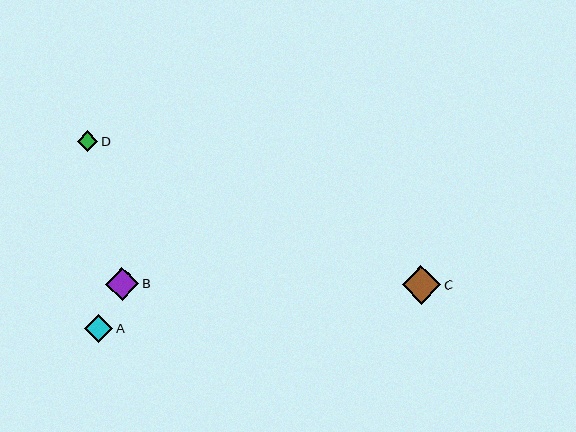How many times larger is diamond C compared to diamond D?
Diamond C is approximately 1.9 times the size of diamond D.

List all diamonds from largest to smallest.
From largest to smallest: C, B, A, D.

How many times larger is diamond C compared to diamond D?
Diamond C is approximately 1.9 times the size of diamond D.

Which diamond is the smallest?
Diamond D is the smallest with a size of approximately 20 pixels.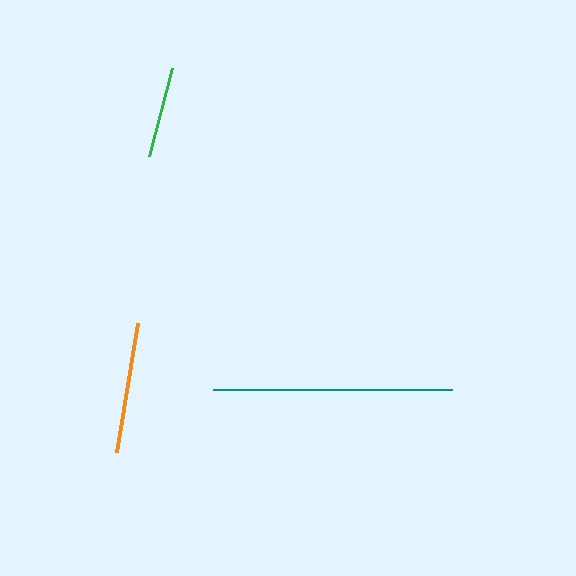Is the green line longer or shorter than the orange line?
The orange line is longer than the green line.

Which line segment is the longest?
The teal line is the longest at approximately 239 pixels.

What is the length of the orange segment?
The orange segment is approximately 131 pixels long.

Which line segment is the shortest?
The green line is the shortest at approximately 91 pixels.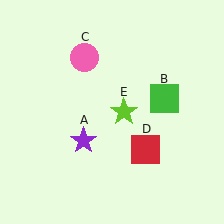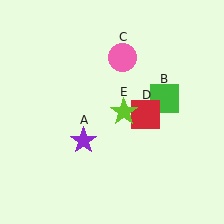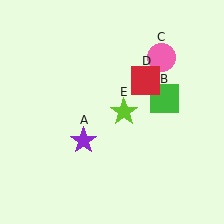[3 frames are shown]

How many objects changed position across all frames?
2 objects changed position: pink circle (object C), red square (object D).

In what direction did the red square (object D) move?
The red square (object D) moved up.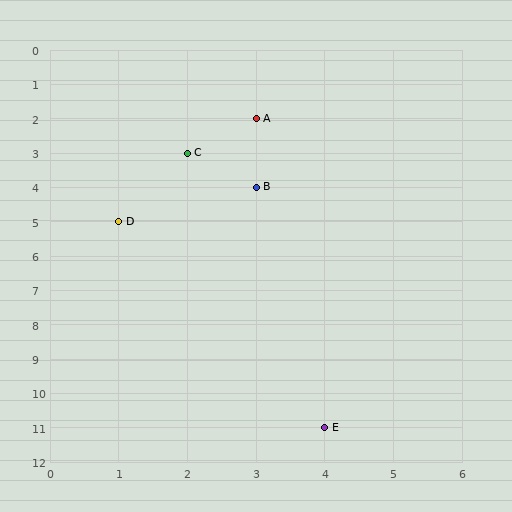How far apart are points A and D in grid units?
Points A and D are 2 columns and 3 rows apart (about 3.6 grid units diagonally).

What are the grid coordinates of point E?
Point E is at grid coordinates (4, 11).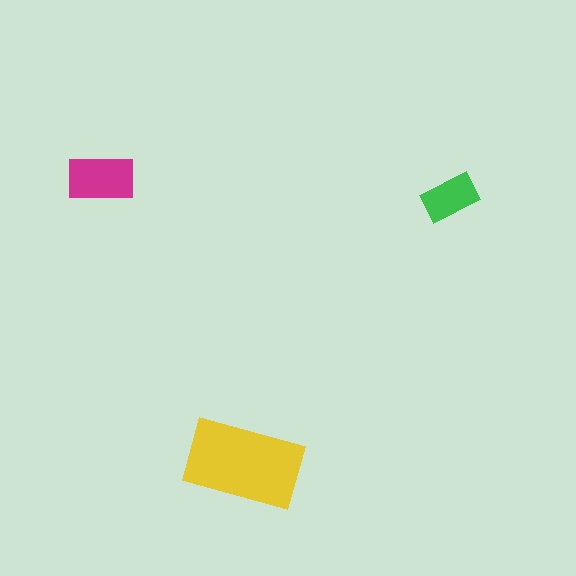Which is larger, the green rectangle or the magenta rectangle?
The magenta one.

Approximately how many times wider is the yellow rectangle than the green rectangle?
About 2 times wider.